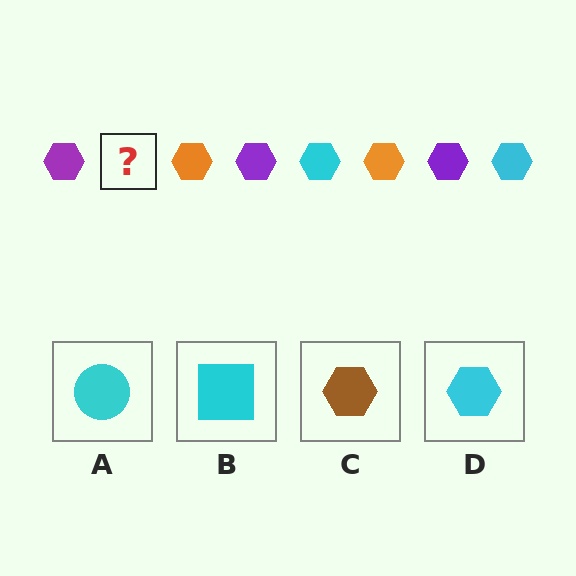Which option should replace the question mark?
Option D.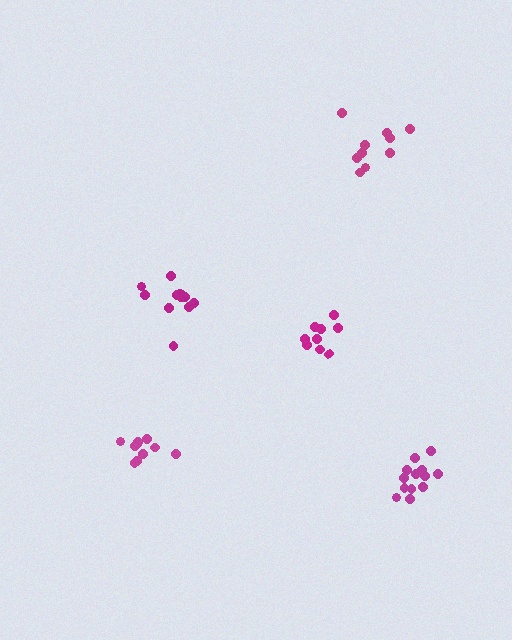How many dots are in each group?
Group 1: 9 dots, Group 2: 11 dots, Group 3: 10 dots, Group 4: 13 dots, Group 5: 10 dots (53 total).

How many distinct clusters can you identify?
There are 5 distinct clusters.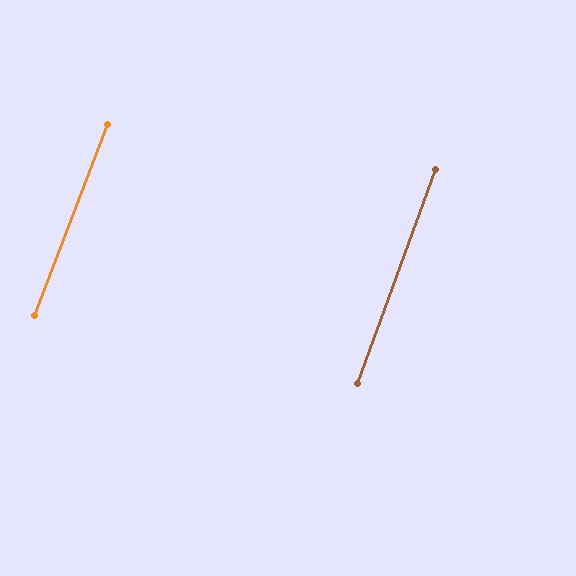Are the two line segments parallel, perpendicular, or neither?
Parallel — their directions differ by only 0.9°.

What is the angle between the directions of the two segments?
Approximately 1 degree.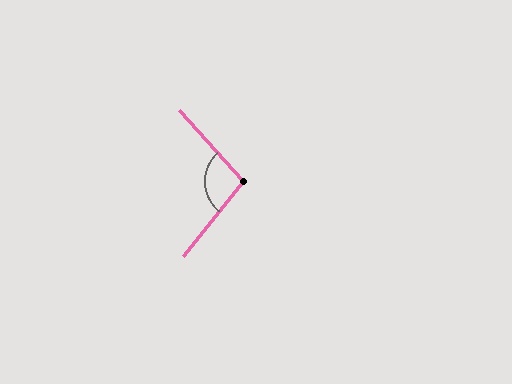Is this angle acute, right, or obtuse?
It is obtuse.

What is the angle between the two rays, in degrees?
Approximately 100 degrees.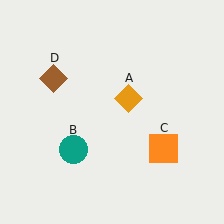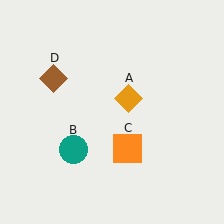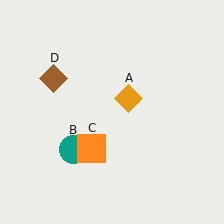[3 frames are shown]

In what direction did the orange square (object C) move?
The orange square (object C) moved left.